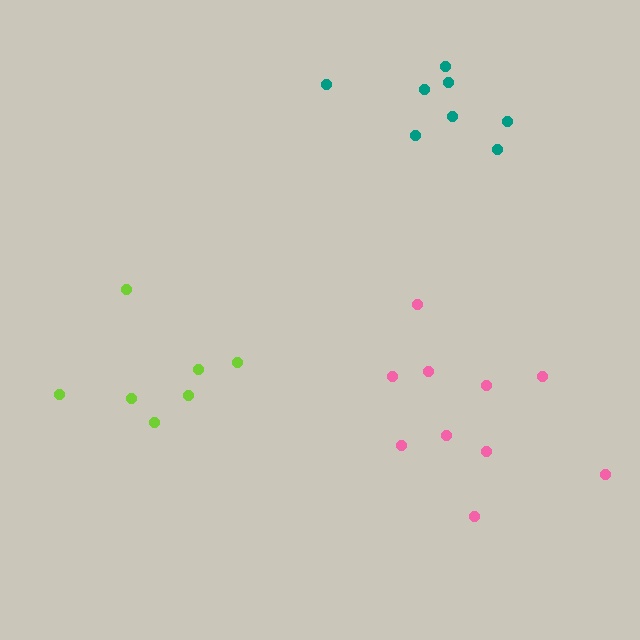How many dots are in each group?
Group 1: 8 dots, Group 2: 7 dots, Group 3: 10 dots (25 total).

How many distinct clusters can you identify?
There are 3 distinct clusters.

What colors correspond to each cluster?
The clusters are colored: teal, lime, pink.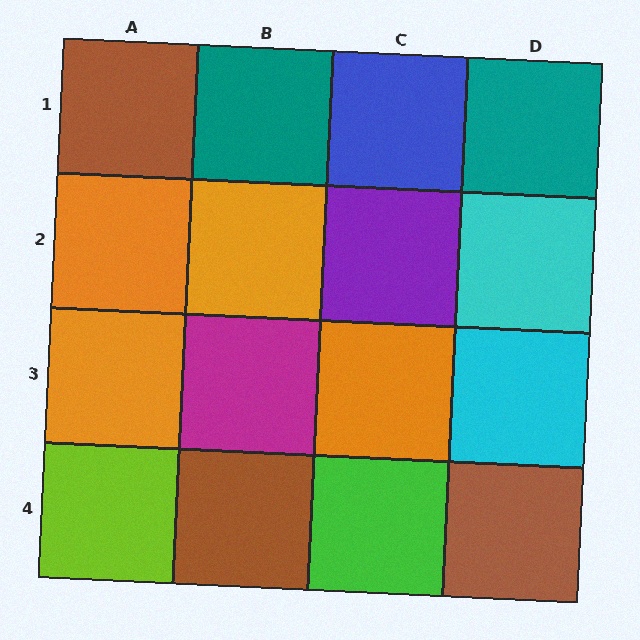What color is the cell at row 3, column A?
Orange.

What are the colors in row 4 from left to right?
Lime, brown, green, brown.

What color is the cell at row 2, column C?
Purple.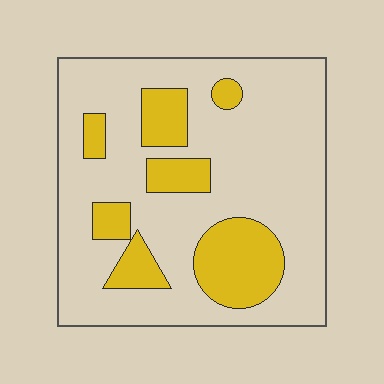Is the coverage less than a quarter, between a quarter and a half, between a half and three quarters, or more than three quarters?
Less than a quarter.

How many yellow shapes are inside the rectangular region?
7.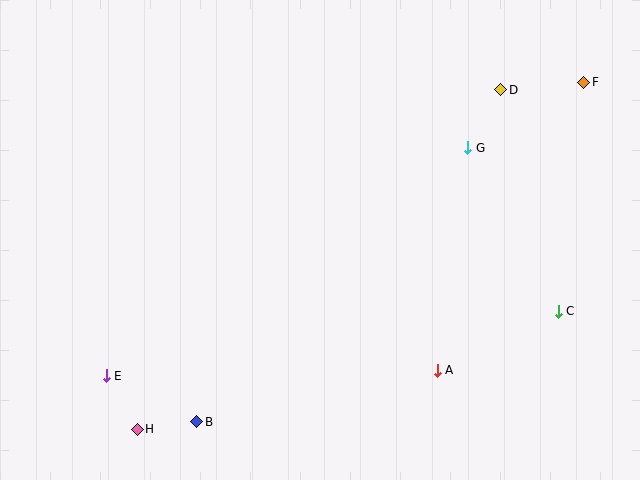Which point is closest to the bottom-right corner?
Point C is closest to the bottom-right corner.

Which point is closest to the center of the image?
Point G at (468, 148) is closest to the center.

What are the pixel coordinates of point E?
Point E is at (106, 376).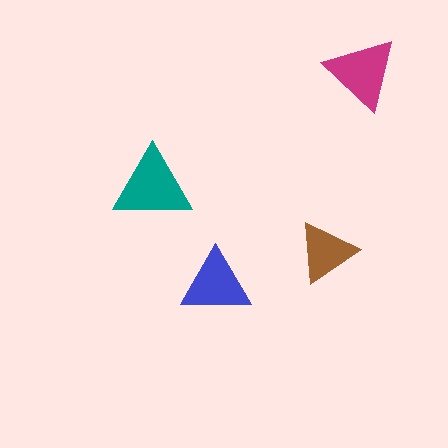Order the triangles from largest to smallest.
the teal one, the magenta one, the blue one, the brown one.